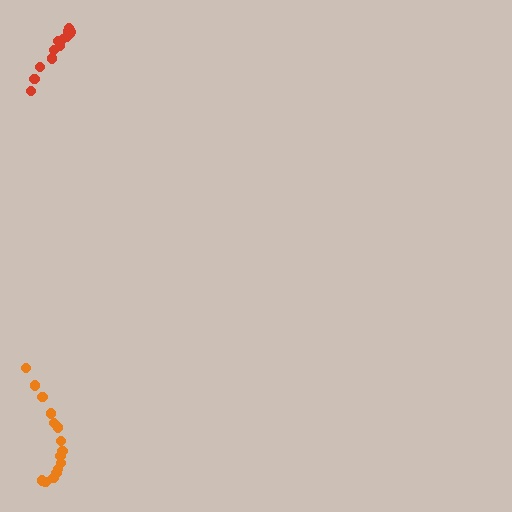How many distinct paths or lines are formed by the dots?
There are 2 distinct paths.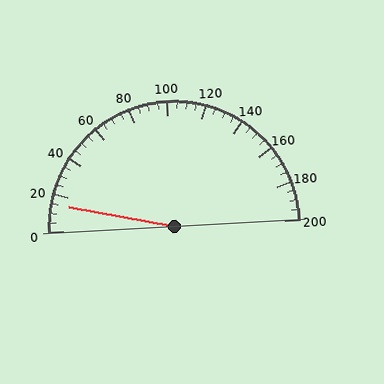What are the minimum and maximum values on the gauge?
The gauge ranges from 0 to 200.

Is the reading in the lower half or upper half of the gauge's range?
The reading is in the lower half of the range (0 to 200).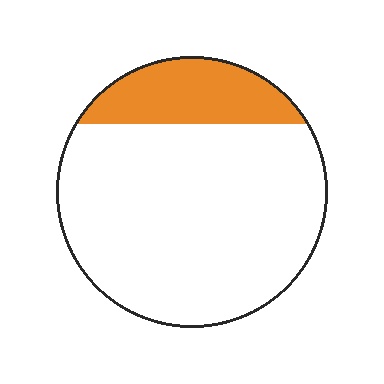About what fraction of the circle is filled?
About one fifth (1/5).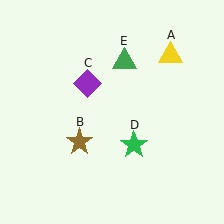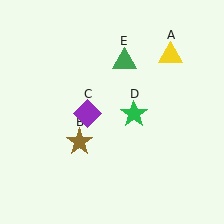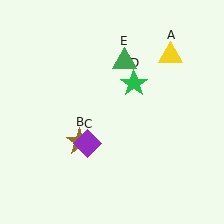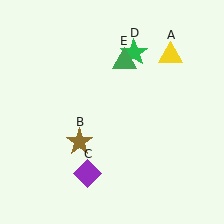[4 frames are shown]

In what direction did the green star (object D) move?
The green star (object D) moved up.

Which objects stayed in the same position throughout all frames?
Yellow triangle (object A) and brown star (object B) and green triangle (object E) remained stationary.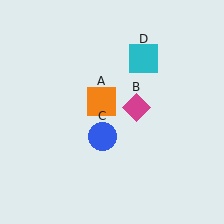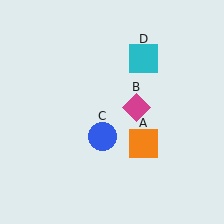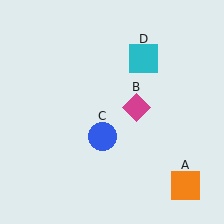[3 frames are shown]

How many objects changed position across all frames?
1 object changed position: orange square (object A).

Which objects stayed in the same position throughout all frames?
Magenta diamond (object B) and blue circle (object C) and cyan square (object D) remained stationary.